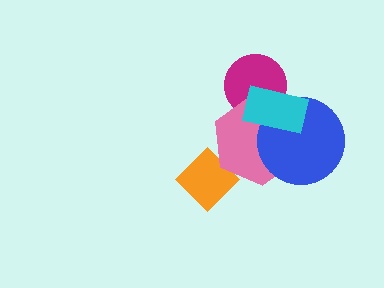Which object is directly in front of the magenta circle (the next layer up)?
The pink hexagon is directly in front of the magenta circle.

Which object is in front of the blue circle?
The cyan rectangle is in front of the blue circle.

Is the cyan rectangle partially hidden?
No, no other shape covers it.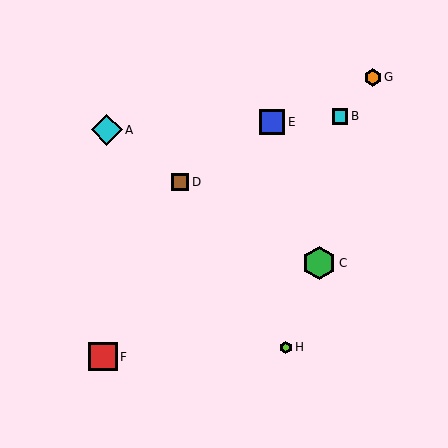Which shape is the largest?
The green hexagon (labeled C) is the largest.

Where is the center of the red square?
The center of the red square is at (103, 357).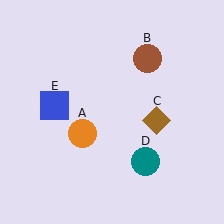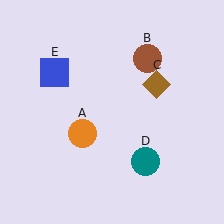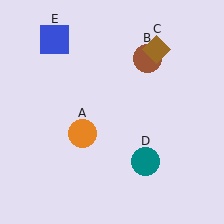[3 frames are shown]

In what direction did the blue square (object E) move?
The blue square (object E) moved up.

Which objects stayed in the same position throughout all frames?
Orange circle (object A) and brown circle (object B) and teal circle (object D) remained stationary.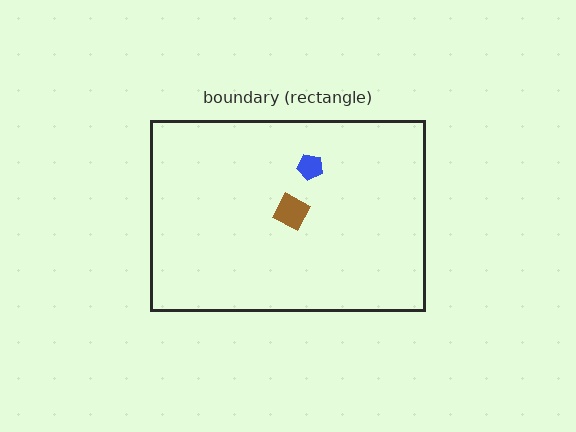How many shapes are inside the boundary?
2 inside, 0 outside.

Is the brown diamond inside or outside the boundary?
Inside.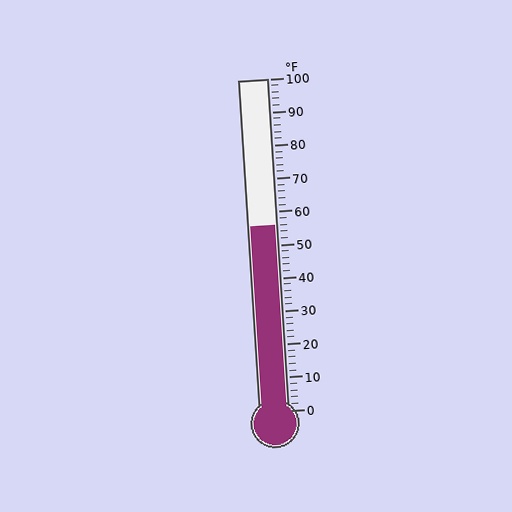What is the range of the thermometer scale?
The thermometer scale ranges from 0°F to 100°F.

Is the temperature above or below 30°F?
The temperature is above 30°F.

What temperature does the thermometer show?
The thermometer shows approximately 56°F.